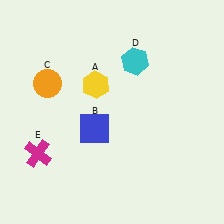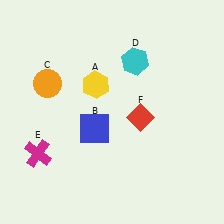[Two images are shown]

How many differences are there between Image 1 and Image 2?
There is 1 difference between the two images.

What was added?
A red diamond (F) was added in Image 2.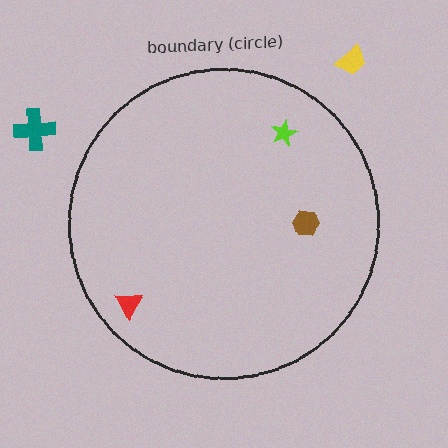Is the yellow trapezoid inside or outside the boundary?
Outside.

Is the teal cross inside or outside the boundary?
Outside.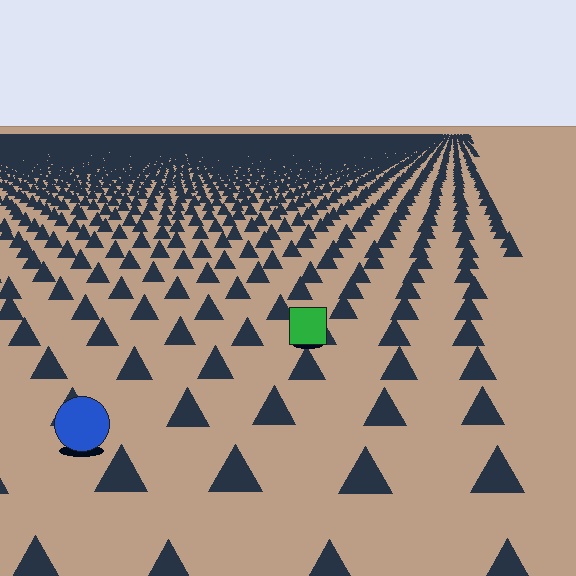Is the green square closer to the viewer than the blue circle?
No. The blue circle is closer — you can tell from the texture gradient: the ground texture is coarser near it.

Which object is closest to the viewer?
The blue circle is closest. The texture marks near it are larger and more spread out.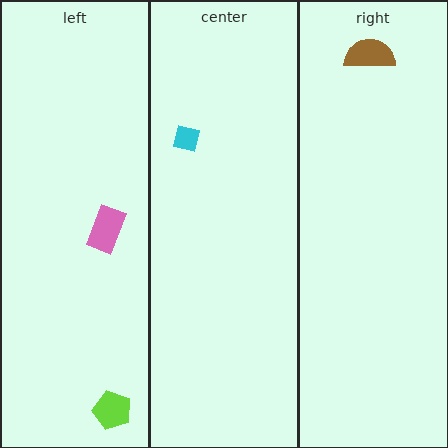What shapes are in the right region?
The brown semicircle.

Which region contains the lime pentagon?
The left region.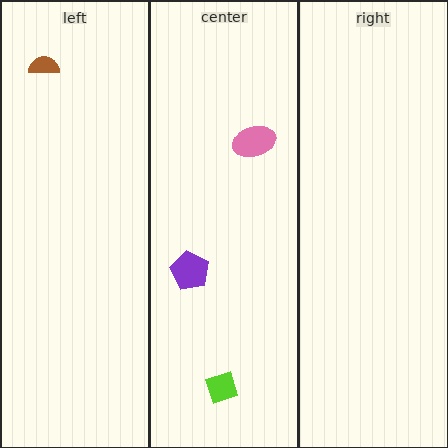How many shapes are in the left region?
1.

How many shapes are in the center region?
3.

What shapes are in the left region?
The brown semicircle.